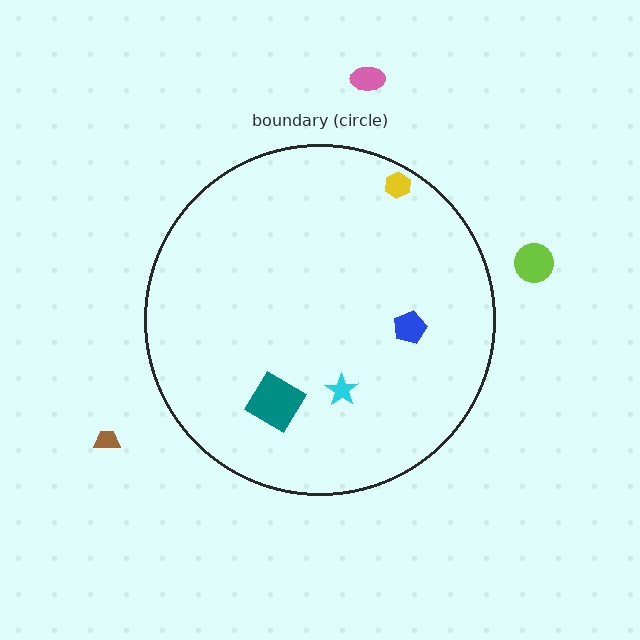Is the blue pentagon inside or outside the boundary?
Inside.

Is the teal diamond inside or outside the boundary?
Inside.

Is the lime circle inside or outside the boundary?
Outside.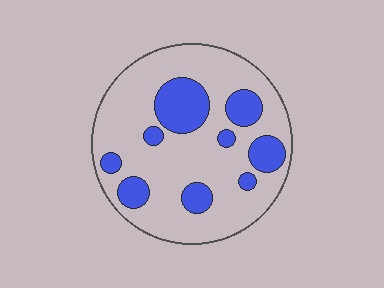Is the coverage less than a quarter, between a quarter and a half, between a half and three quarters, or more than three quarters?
Less than a quarter.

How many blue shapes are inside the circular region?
9.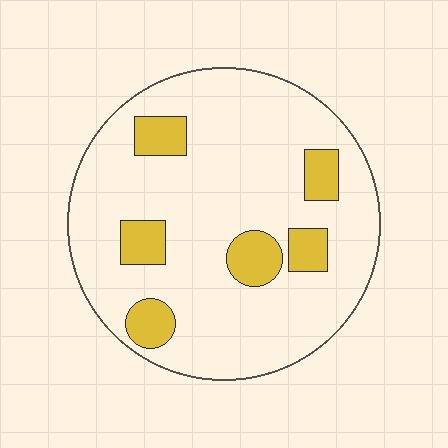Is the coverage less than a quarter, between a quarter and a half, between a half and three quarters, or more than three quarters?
Less than a quarter.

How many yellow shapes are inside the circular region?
6.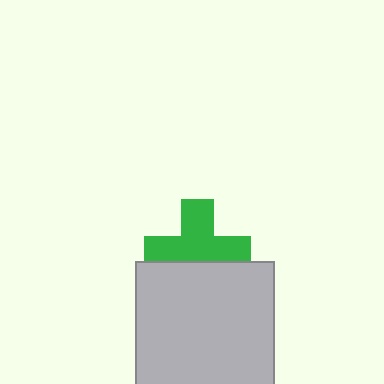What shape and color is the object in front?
The object in front is a light gray square.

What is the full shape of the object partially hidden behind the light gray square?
The partially hidden object is a green cross.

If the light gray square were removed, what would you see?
You would see the complete green cross.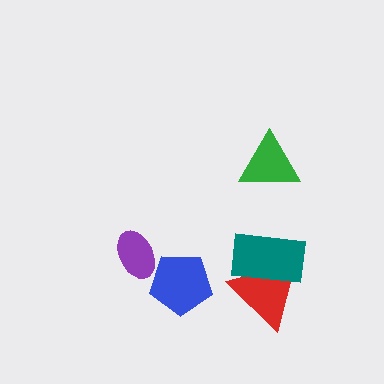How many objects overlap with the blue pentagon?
0 objects overlap with the blue pentagon.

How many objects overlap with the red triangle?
1 object overlaps with the red triangle.